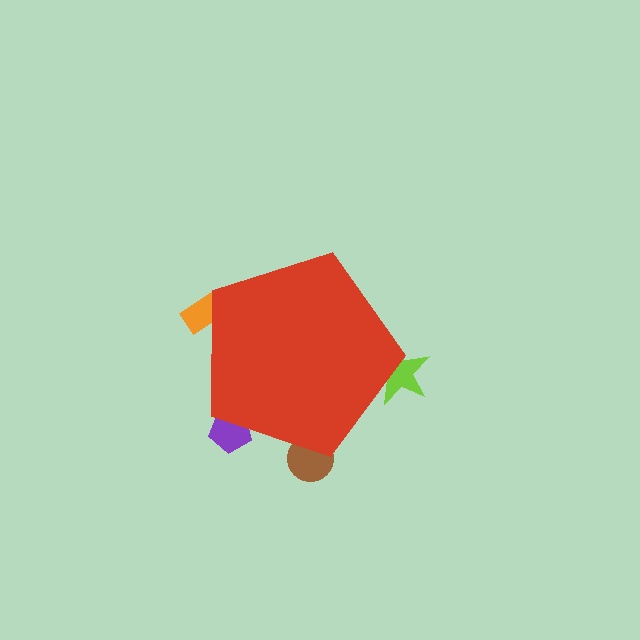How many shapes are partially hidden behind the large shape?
4 shapes are partially hidden.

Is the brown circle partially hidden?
Yes, the brown circle is partially hidden behind the red pentagon.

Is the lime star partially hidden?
Yes, the lime star is partially hidden behind the red pentagon.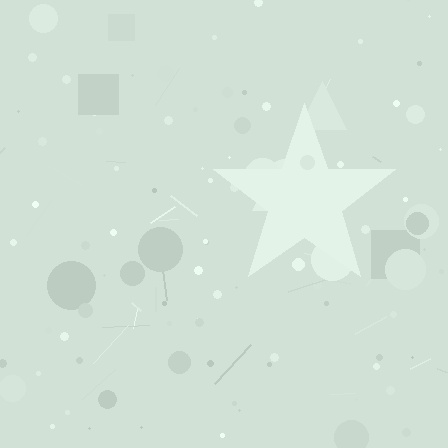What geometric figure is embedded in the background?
A star is embedded in the background.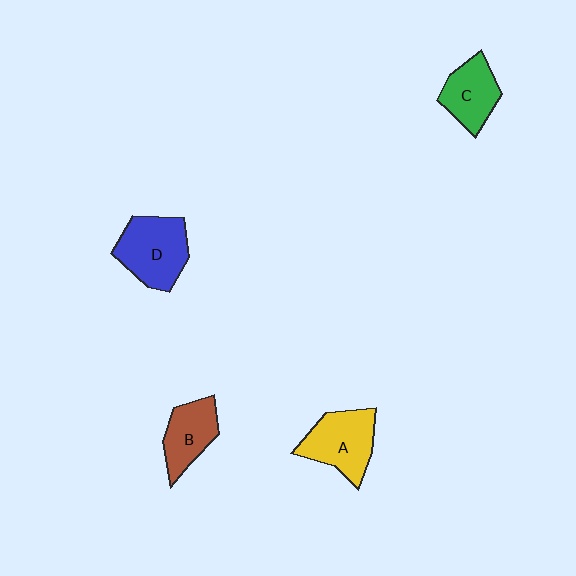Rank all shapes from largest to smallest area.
From largest to smallest: D (blue), A (yellow), C (green), B (brown).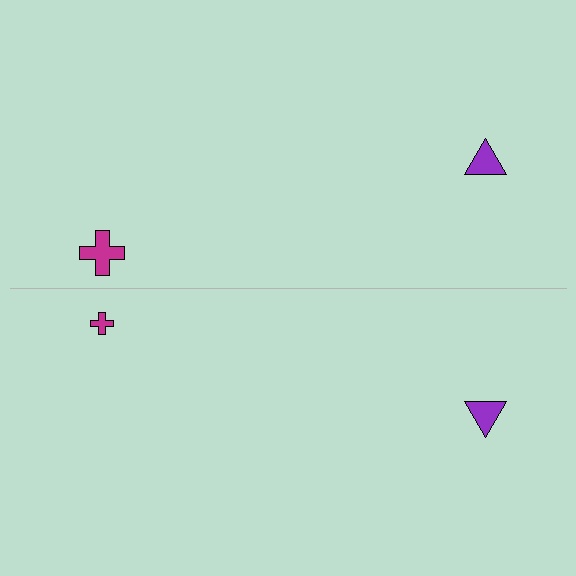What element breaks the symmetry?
The magenta cross on the bottom side has a different size than its mirror counterpart.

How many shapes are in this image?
There are 4 shapes in this image.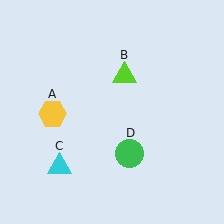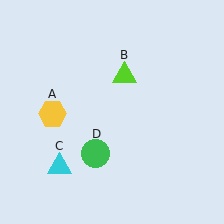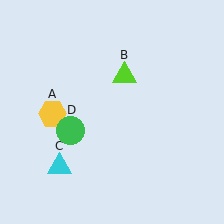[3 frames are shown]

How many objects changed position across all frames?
1 object changed position: green circle (object D).